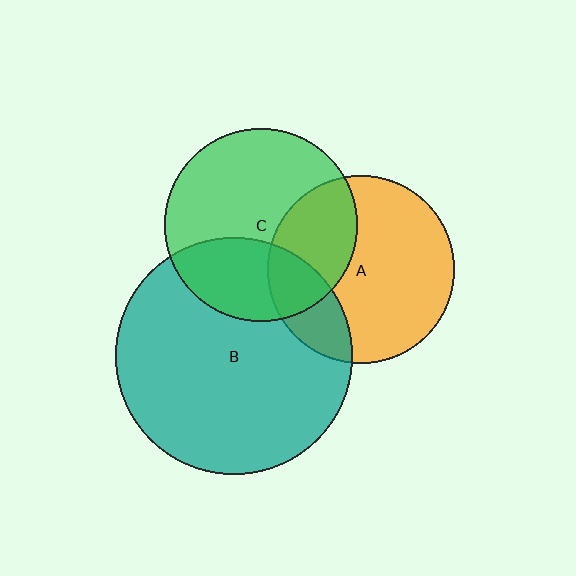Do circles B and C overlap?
Yes.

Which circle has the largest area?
Circle B (teal).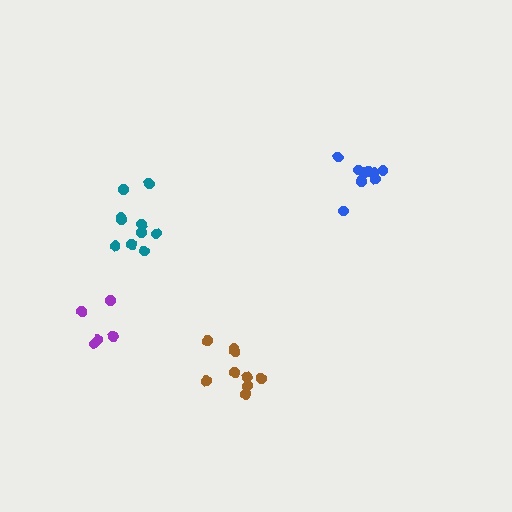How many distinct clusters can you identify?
There are 4 distinct clusters.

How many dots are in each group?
Group 1: 10 dots, Group 2: 5 dots, Group 3: 9 dots, Group 4: 9 dots (33 total).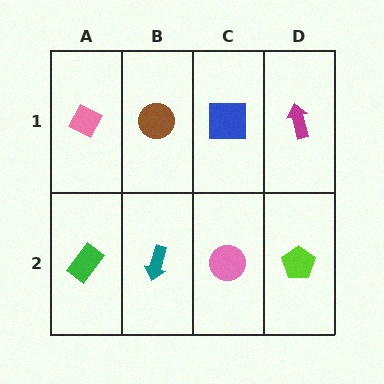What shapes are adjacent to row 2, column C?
A blue square (row 1, column C), a teal arrow (row 2, column B), a lime pentagon (row 2, column D).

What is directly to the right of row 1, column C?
A magenta arrow.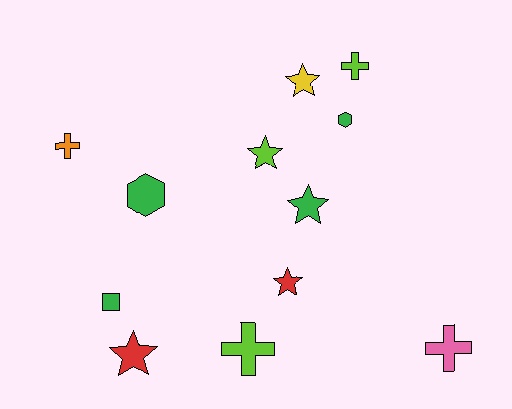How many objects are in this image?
There are 12 objects.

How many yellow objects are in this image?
There is 1 yellow object.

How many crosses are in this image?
There are 4 crosses.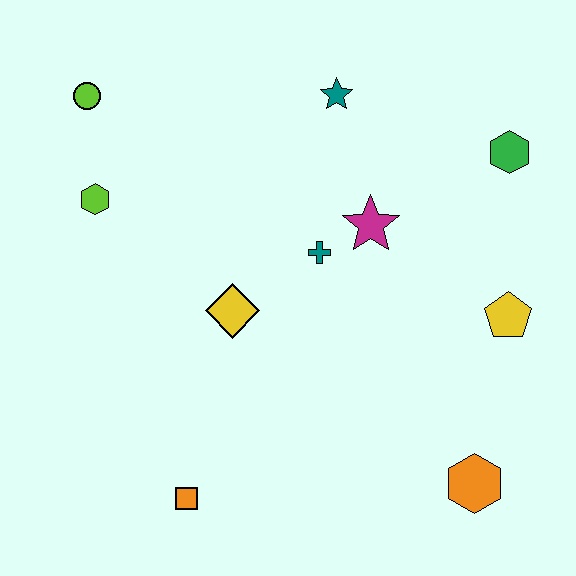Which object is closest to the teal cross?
The magenta star is closest to the teal cross.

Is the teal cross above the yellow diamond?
Yes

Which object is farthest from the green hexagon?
The orange square is farthest from the green hexagon.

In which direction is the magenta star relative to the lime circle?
The magenta star is to the right of the lime circle.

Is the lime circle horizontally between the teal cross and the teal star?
No